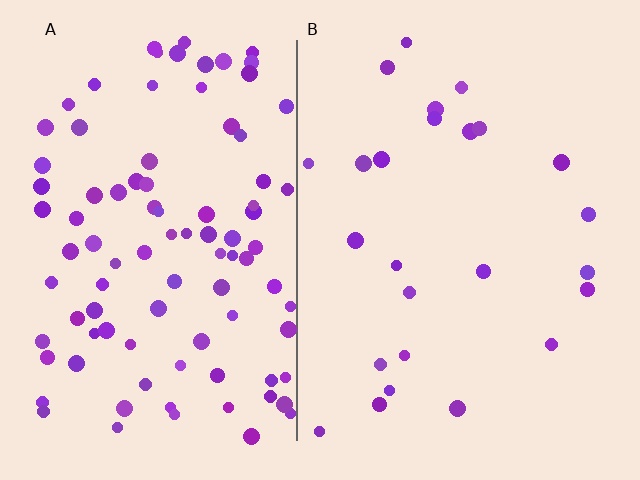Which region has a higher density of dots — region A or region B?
A (the left).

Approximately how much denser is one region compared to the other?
Approximately 3.8× — region A over region B.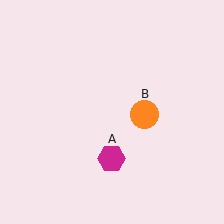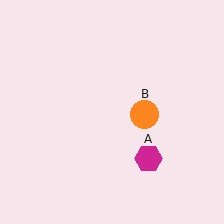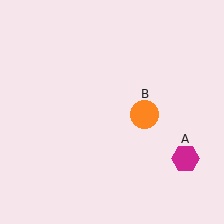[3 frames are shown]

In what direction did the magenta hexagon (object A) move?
The magenta hexagon (object A) moved right.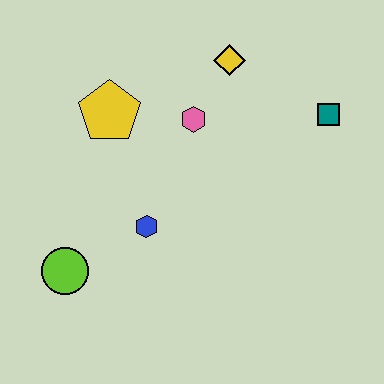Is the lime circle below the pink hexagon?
Yes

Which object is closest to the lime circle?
The blue hexagon is closest to the lime circle.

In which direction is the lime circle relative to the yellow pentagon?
The lime circle is below the yellow pentagon.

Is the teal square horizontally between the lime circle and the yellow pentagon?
No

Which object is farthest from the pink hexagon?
The lime circle is farthest from the pink hexagon.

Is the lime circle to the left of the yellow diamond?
Yes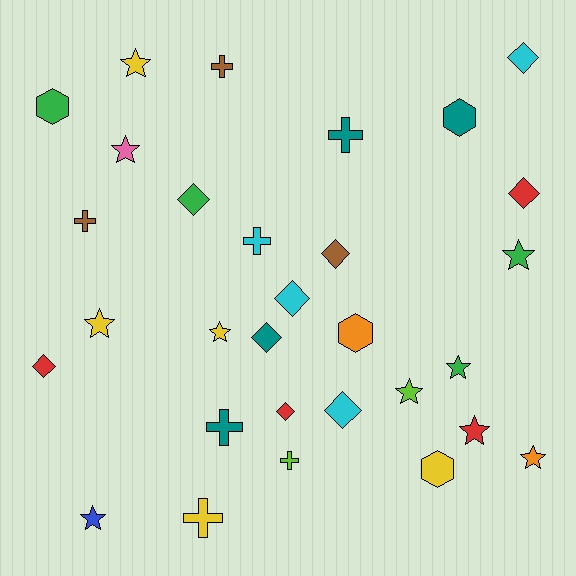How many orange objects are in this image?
There are 2 orange objects.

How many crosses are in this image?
There are 7 crosses.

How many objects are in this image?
There are 30 objects.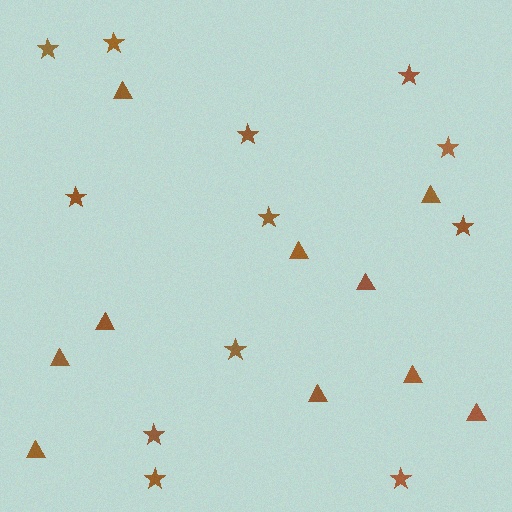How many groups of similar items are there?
There are 2 groups: one group of triangles (10) and one group of stars (12).